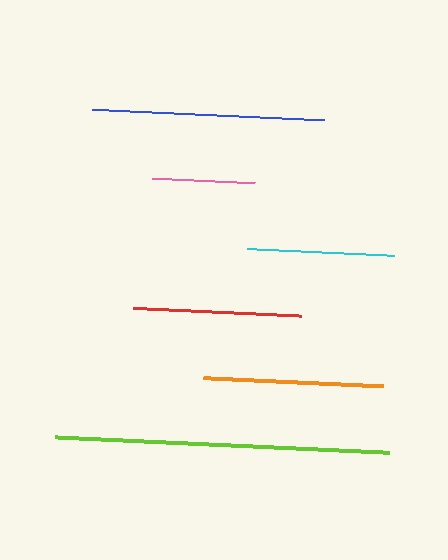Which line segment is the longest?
The lime line is the longest at approximately 336 pixels.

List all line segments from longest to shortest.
From longest to shortest: lime, blue, orange, red, cyan, pink.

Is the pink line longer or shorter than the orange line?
The orange line is longer than the pink line.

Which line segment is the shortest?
The pink line is the shortest at approximately 103 pixels.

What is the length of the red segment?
The red segment is approximately 169 pixels long.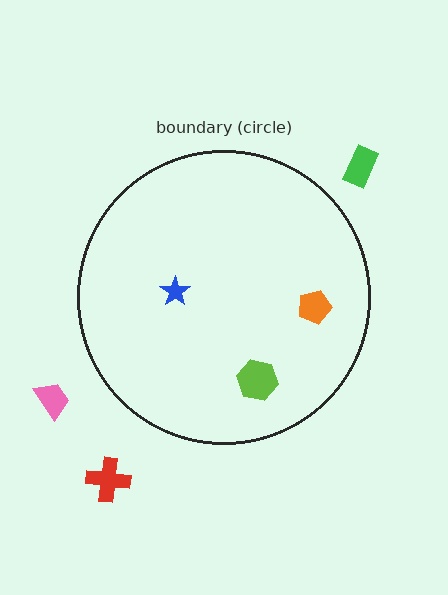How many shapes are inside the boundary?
3 inside, 3 outside.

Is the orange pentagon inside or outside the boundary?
Inside.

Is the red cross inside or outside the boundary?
Outside.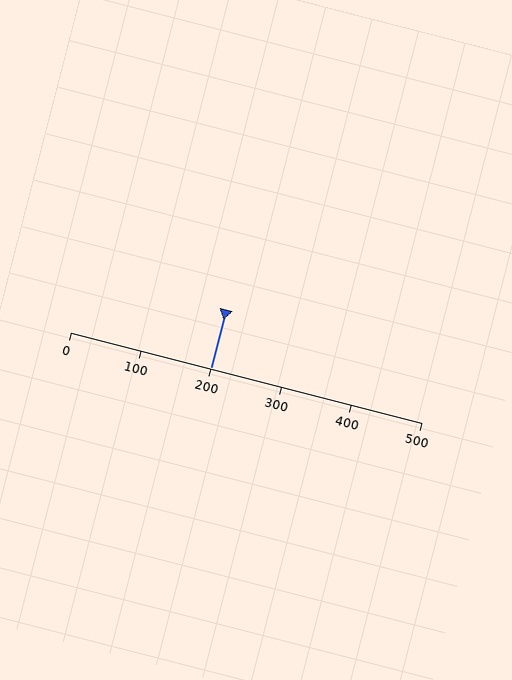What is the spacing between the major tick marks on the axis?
The major ticks are spaced 100 apart.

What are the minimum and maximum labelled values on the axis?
The axis runs from 0 to 500.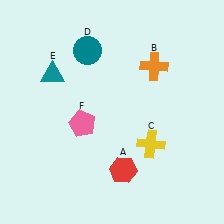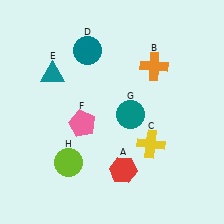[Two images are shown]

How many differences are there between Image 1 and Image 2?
There are 2 differences between the two images.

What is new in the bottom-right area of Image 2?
A teal circle (G) was added in the bottom-right area of Image 2.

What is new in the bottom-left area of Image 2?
A lime circle (H) was added in the bottom-left area of Image 2.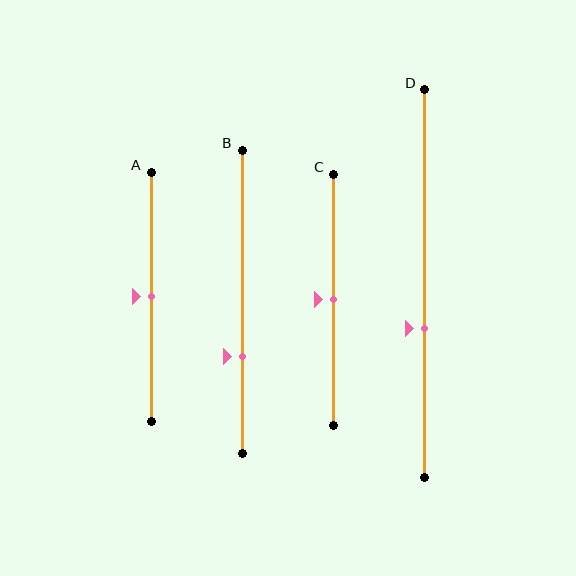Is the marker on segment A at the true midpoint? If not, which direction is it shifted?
Yes, the marker on segment A is at the true midpoint.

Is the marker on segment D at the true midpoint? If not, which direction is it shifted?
No, the marker on segment D is shifted downward by about 12% of the segment length.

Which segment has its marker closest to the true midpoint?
Segment A has its marker closest to the true midpoint.